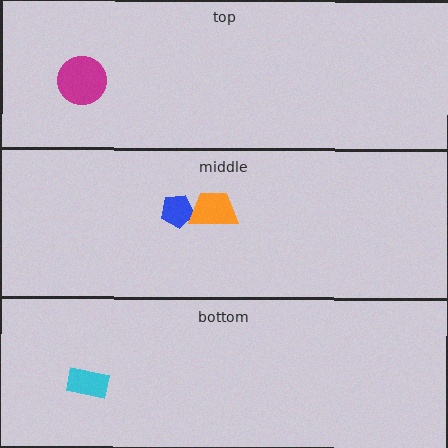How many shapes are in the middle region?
2.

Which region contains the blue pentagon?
The middle region.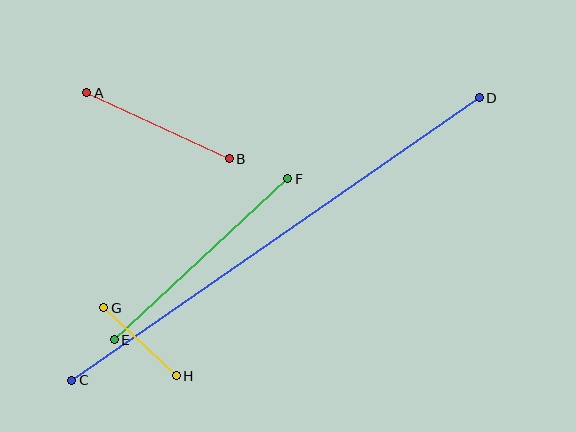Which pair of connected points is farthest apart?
Points C and D are farthest apart.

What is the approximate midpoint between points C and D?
The midpoint is at approximately (276, 239) pixels.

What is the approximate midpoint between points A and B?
The midpoint is at approximately (158, 126) pixels.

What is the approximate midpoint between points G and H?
The midpoint is at approximately (140, 342) pixels.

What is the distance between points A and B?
The distance is approximately 157 pixels.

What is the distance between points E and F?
The distance is approximately 237 pixels.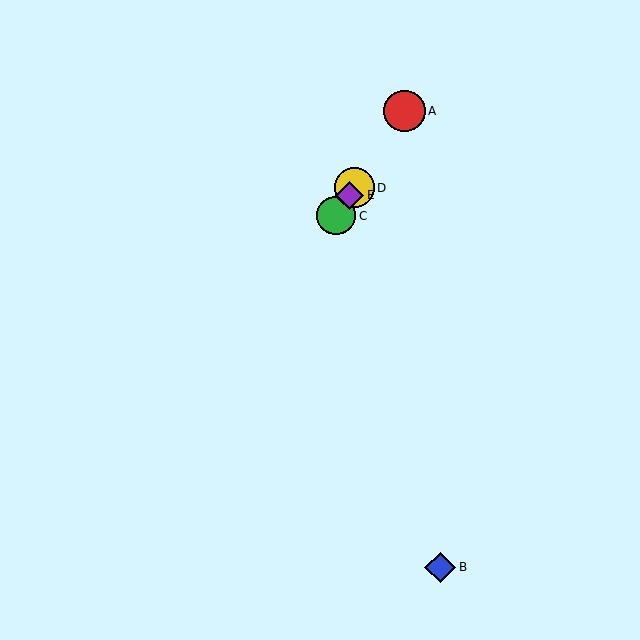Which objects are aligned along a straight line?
Objects A, C, D, E are aligned along a straight line.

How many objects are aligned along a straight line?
4 objects (A, C, D, E) are aligned along a straight line.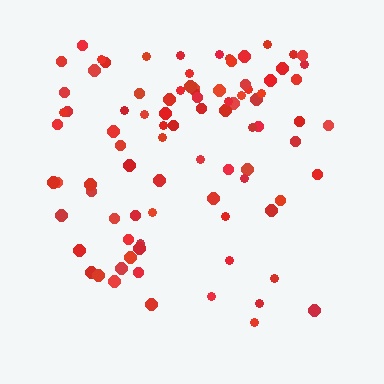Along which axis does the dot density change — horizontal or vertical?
Vertical.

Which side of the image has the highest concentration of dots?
The top.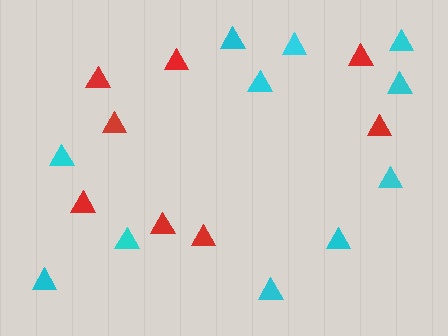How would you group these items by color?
There are 2 groups: one group of red triangles (8) and one group of cyan triangles (11).